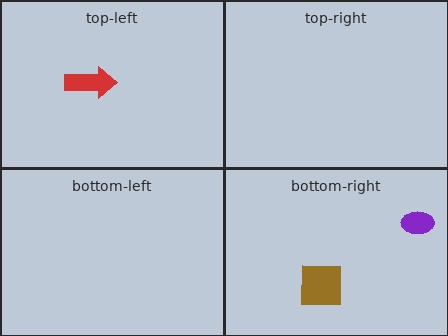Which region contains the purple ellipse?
The bottom-right region.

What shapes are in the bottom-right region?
The brown square, the purple ellipse.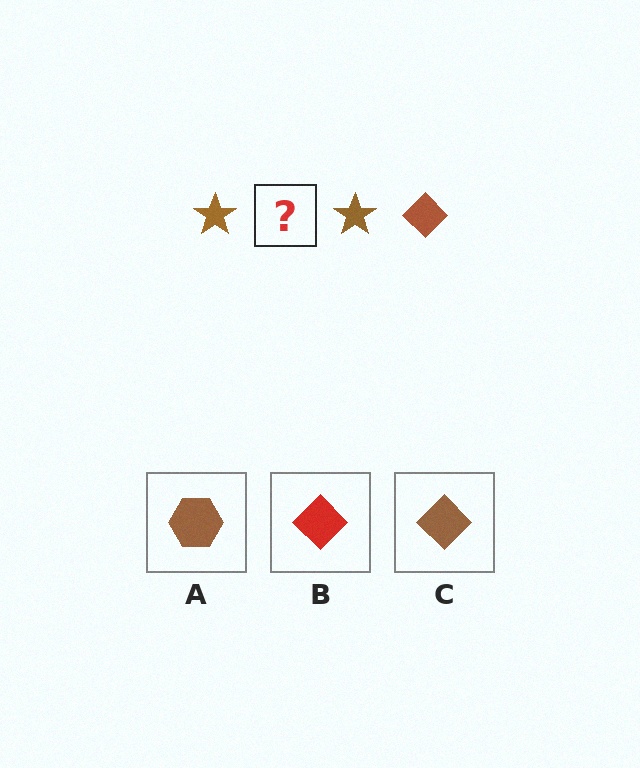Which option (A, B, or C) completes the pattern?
C.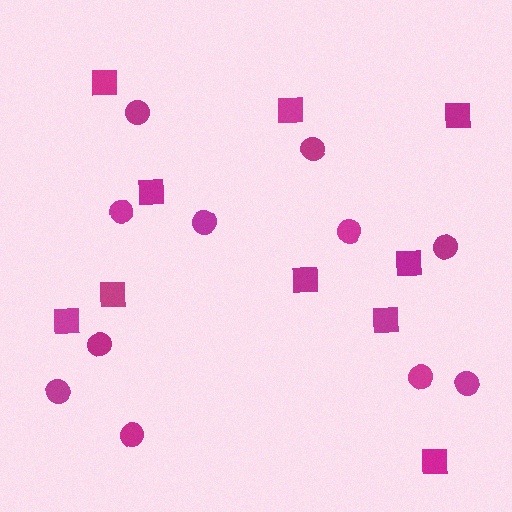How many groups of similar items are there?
There are 2 groups: one group of circles (11) and one group of squares (10).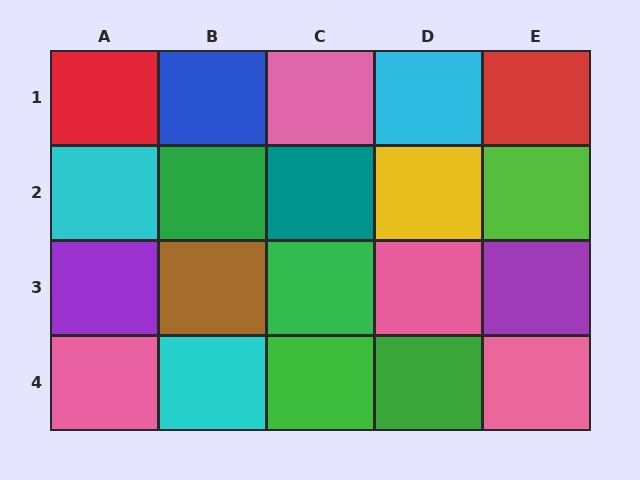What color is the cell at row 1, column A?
Red.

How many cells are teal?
1 cell is teal.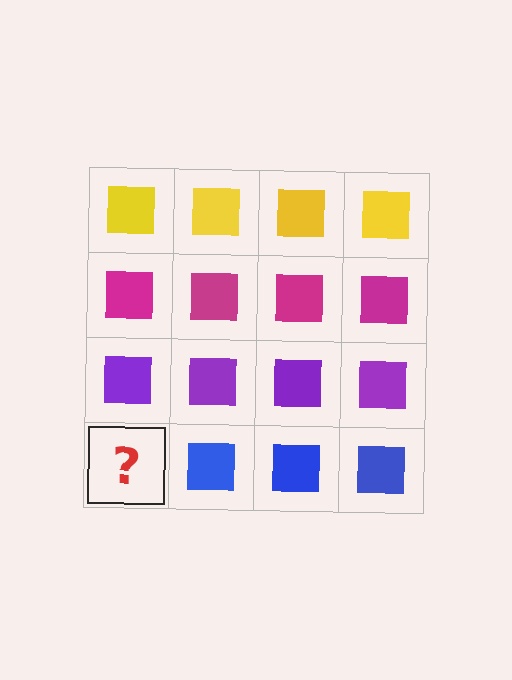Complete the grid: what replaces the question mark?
The question mark should be replaced with a blue square.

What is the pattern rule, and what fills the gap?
The rule is that each row has a consistent color. The gap should be filled with a blue square.